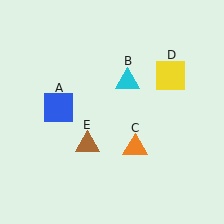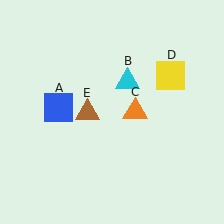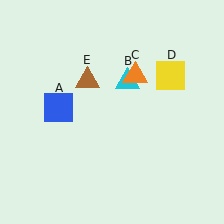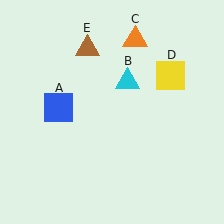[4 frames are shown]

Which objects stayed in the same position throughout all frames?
Blue square (object A) and cyan triangle (object B) and yellow square (object D) remained stationary.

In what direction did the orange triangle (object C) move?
The orange triangle (object C) moved up.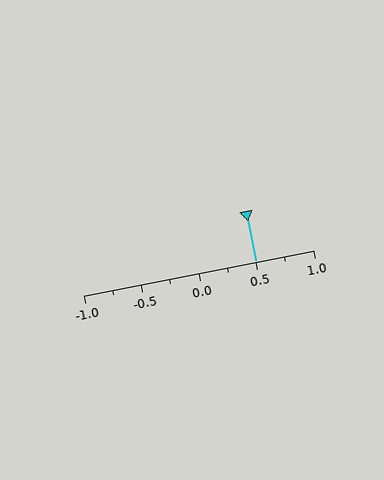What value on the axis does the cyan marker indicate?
The marker indicates approximately 0.5.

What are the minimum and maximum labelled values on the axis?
The axis runs from -1.0 to 1.0.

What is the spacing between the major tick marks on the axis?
The major ticks are spaced 0.5 apart.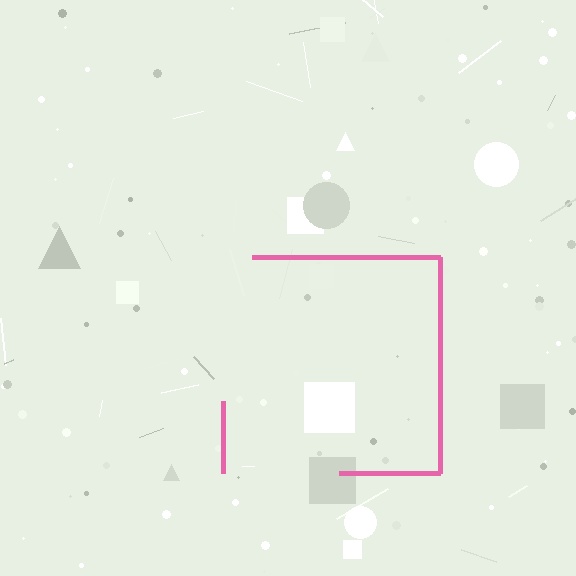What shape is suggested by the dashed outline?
The dashed outline suggests a square.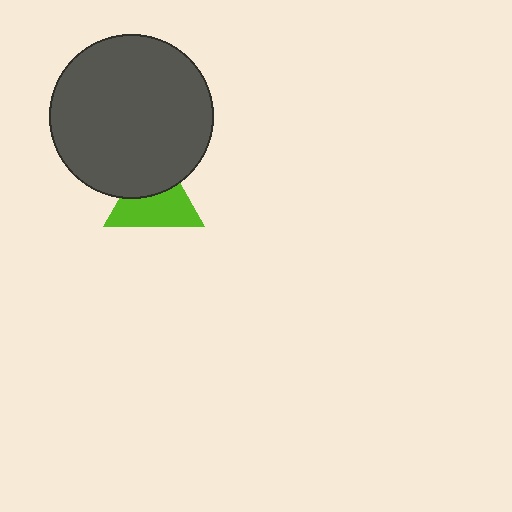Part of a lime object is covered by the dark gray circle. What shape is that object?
It is a triangle.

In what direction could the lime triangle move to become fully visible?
The lime triangle could move down. That would shift it out from behind the dark gray circle entirely.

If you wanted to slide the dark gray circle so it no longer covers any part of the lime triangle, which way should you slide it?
Slide it up — that is the most direct way to separate the two shapes.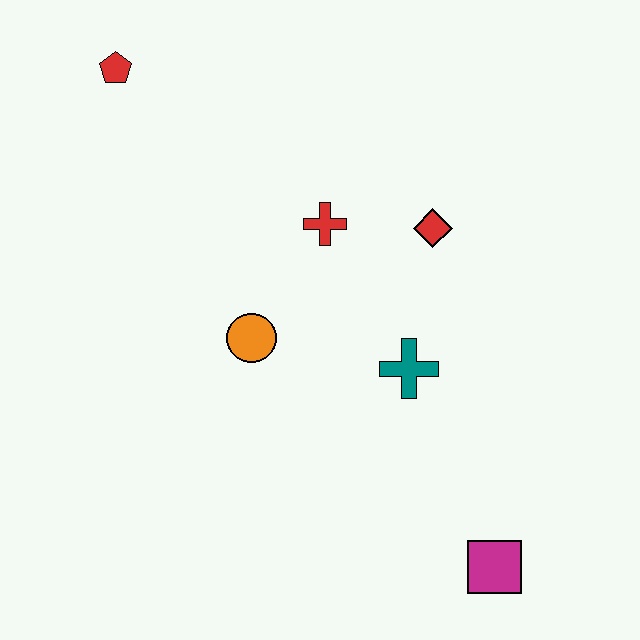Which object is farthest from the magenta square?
The red pentagon is farthest from the magenta square.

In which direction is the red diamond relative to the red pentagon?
The red diamond is to the right of the red pentagon.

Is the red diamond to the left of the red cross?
No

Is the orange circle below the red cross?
Yes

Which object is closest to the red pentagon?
The red cross is closest to the red pentagon.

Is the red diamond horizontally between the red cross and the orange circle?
No